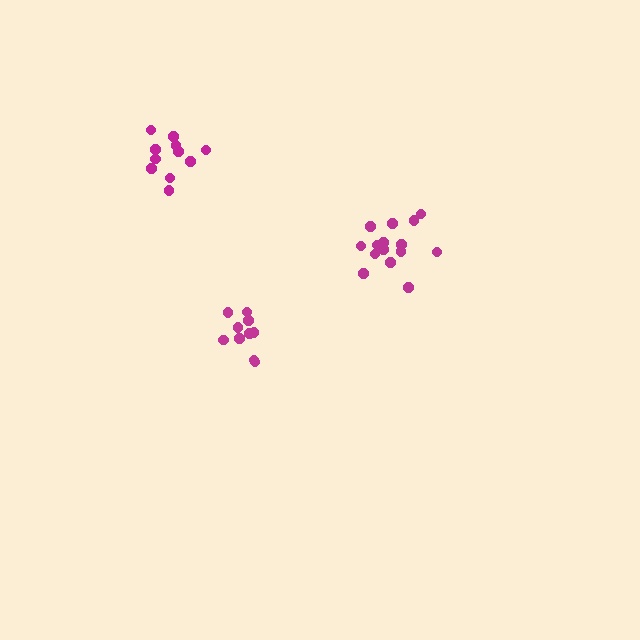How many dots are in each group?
Group 1: 15 dots, Group 2: 10 dots, Group 3: 11 dots (36 total).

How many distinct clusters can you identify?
There are 3 distinct clusters.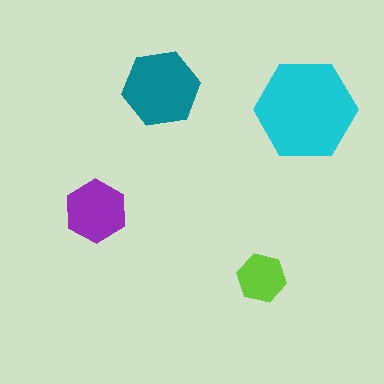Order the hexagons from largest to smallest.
the cyan one, the teal one, the purple one, the lime one.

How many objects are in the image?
There are 4 objects in the image.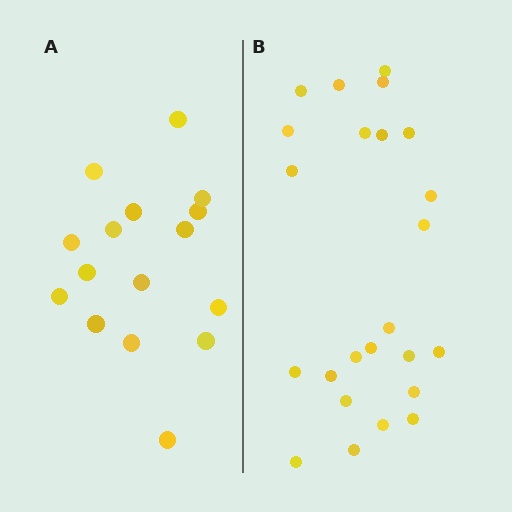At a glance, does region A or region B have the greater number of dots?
Region B (the right region) has more dots.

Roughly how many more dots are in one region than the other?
Region B has roughly 8 or so more dots than region A.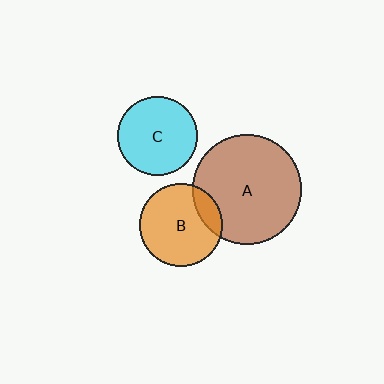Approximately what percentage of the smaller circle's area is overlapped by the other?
Approximately 15%.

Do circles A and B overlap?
Yes.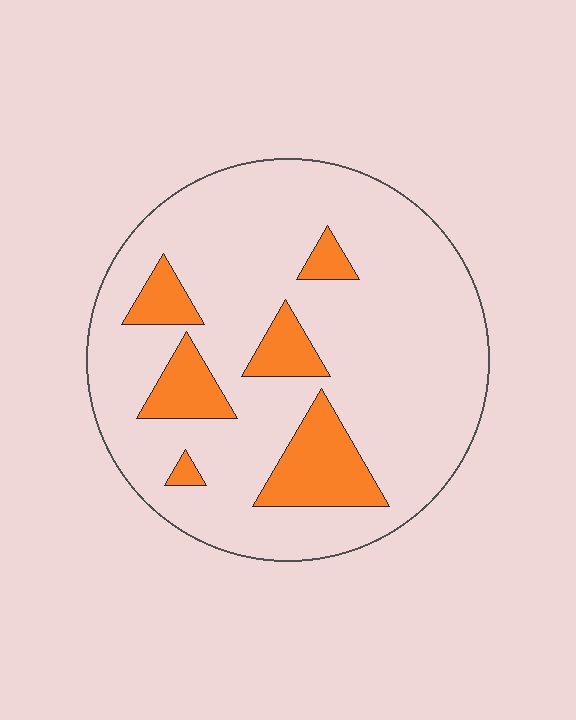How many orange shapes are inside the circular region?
6.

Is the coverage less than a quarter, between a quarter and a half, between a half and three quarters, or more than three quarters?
Less than a quarter.